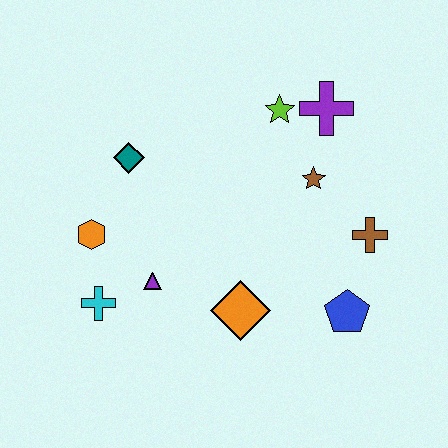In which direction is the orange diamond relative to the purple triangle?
The orange diamond is to the right of the purple triangle.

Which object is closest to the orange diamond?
The purple triangle is closest to the orange diamond.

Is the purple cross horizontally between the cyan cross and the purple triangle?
No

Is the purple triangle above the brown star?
No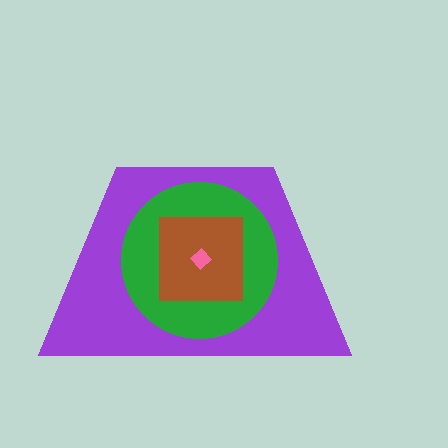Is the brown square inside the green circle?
Yes.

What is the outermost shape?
The purple trapezoid.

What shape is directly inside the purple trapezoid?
The green circle.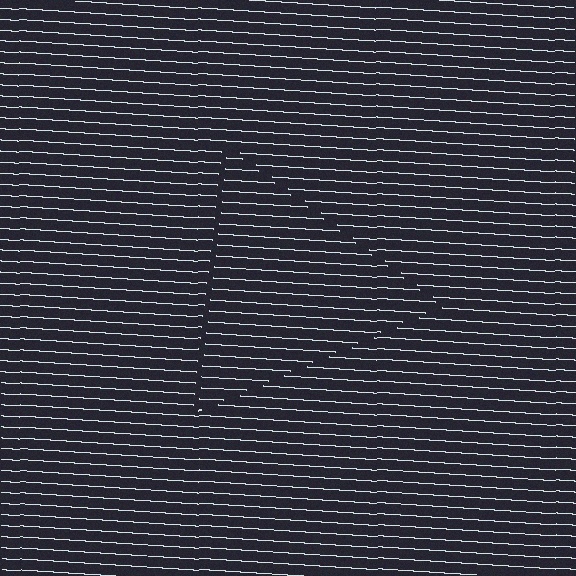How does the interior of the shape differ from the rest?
The interior of the shape contains the same grating, shifted by half a period — the contour is defined by the phase discontinuity where line-ends from the inner and outer gratings abut.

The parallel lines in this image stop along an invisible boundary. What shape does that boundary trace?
An illusory triangle. The interior of the shape contains the same grating, shifted by half a period — the contour is defined by the phase discontinuity where line-ends from the inner and outer gratings abut.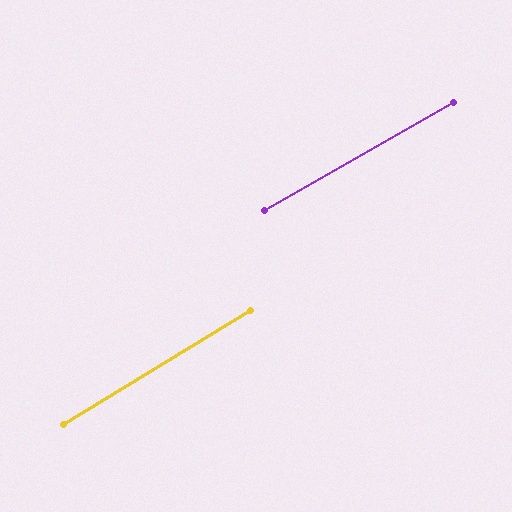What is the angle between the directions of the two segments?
Approximately 2 degrees.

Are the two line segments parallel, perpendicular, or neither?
Parallel — their directions differ by only 1.6°.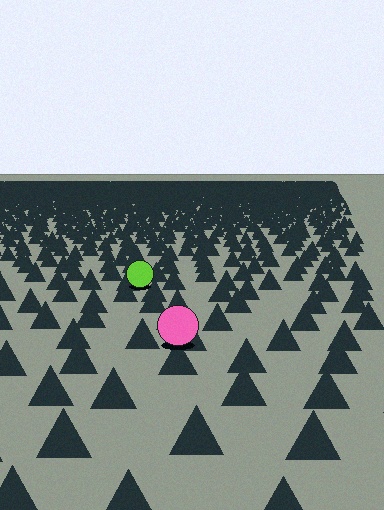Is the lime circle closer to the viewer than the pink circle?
No. The pink circle is closer — you can tell from the texture gradient: the ground texture is coarser near it.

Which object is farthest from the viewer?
The lime circle is farthest from the viewer. It appears smaller and the ground texture around it is denser.